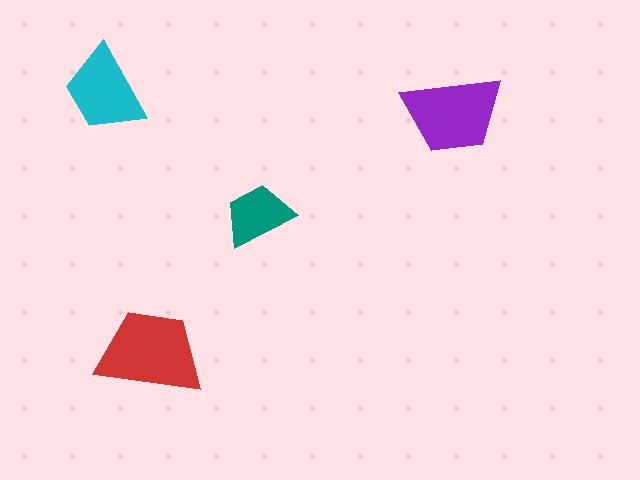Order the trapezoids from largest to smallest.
the red one, the purple one, the cyan one, the teal one.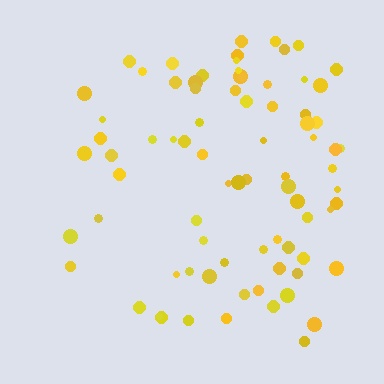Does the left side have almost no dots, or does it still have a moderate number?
Still a moderate number, just noticeably fewer than the right.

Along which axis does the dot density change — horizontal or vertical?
Horizontal.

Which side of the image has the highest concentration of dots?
The right.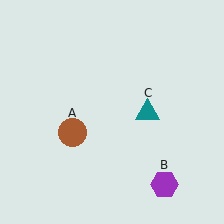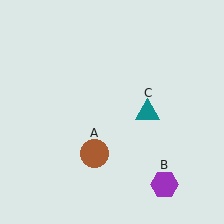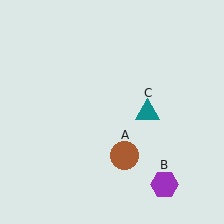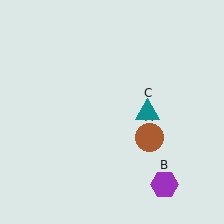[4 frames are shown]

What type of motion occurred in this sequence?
The brown circle (object A) rotated counterclockwise around the center of the scene.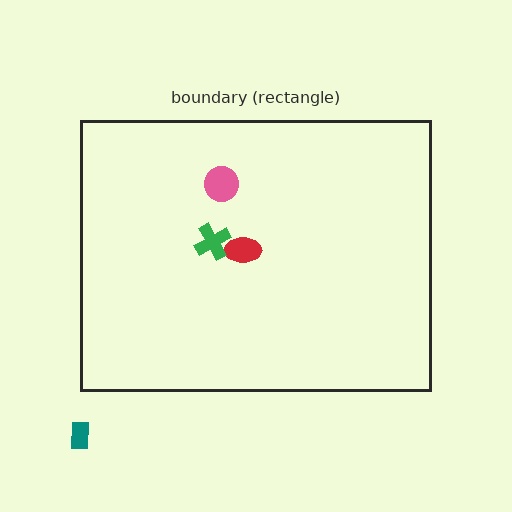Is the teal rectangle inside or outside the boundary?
Outside.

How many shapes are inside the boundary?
3 inside, 1 outside.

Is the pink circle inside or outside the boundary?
Inside.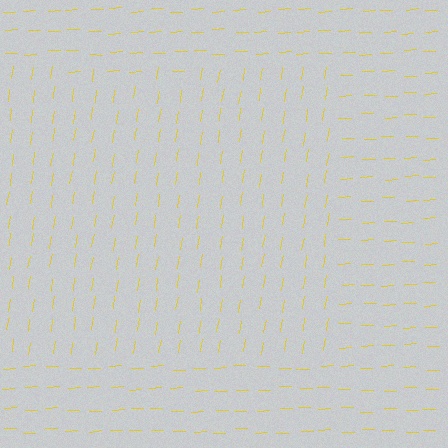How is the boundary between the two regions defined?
The boundary is defined purely by a change in line orientation (approximately 79 degrees difference). All lines are the same color and thickness.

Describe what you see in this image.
The image is filled with small yellow line segments. A rectangle region in the image has lines oriented differently from the surrounding lines, creating a visible texture boundary.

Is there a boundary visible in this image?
Yes, there is a texture boundary formed by a change in line orientation.